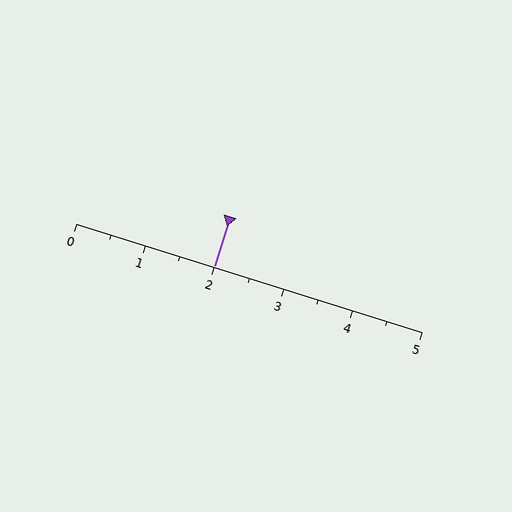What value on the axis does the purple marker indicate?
The marker indicates approximately 2.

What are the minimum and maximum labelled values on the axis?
The axis runs from 0 to 5.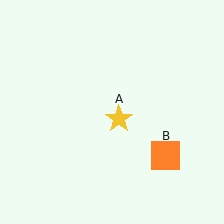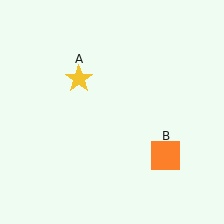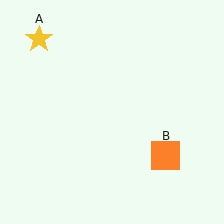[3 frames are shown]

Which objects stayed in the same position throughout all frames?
Orange square (object B) remained stationary.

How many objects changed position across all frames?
1 object changed position: yellow star (object A).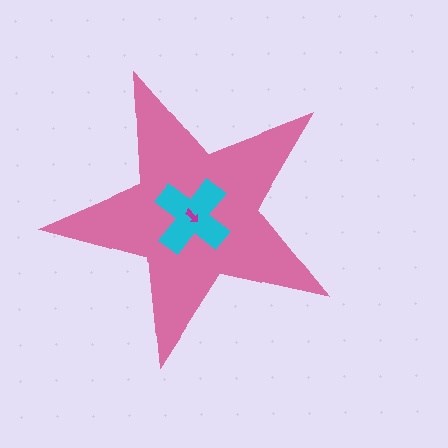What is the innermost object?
The magenta arrow.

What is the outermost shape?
The pink star.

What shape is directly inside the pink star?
The cyan cross.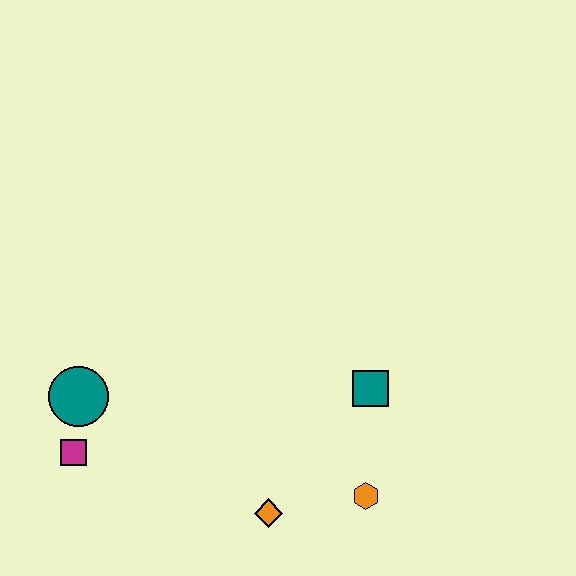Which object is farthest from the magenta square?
The teal square is farthest from the magenta square.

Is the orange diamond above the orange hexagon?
No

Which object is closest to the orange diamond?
The orange hexagon is closest to the orange diamond.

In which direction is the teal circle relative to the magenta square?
The teal circle is above the magenta square.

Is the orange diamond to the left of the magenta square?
No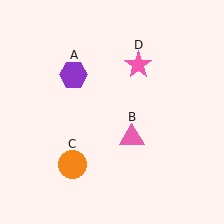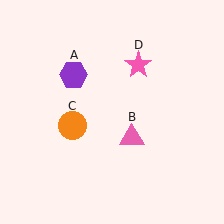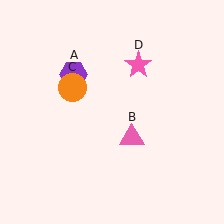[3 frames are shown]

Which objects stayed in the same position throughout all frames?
Purple hexagon (object A) and pink triangle (object B) and pink star (object D) remained stationary.